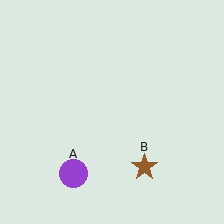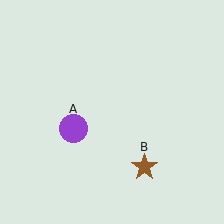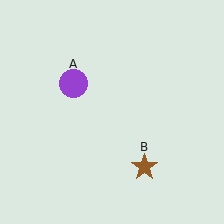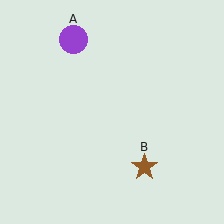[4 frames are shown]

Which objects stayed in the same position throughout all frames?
Brown star (object B) remained stationary.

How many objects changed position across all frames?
1 object changed position: purple circle (object A).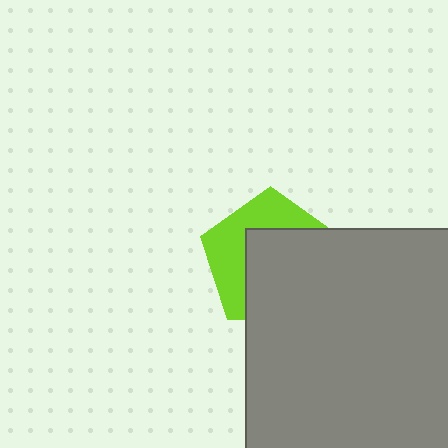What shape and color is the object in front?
The object in front is a gray rectangle.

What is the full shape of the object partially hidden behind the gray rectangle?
The partially hidden object is a lime pentagon.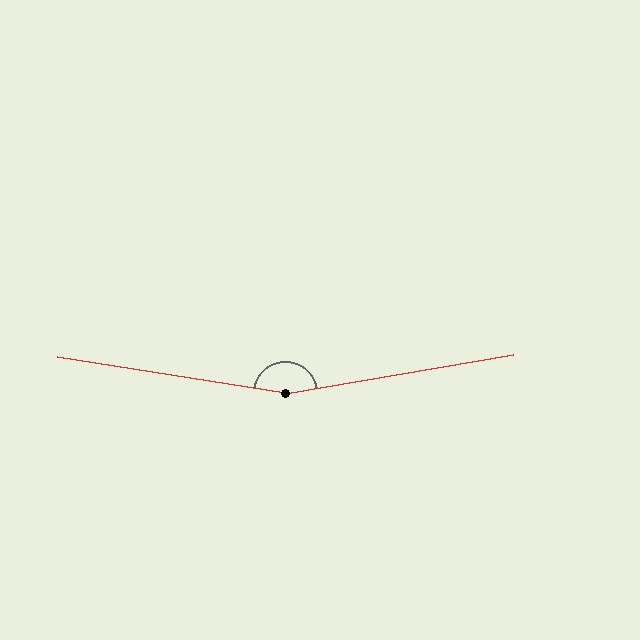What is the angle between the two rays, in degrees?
Approximately 161 degrees.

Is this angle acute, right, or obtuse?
It is obtuse.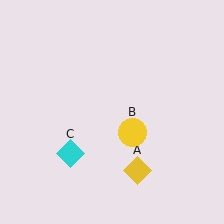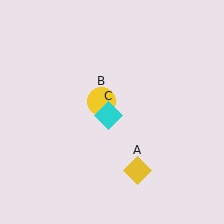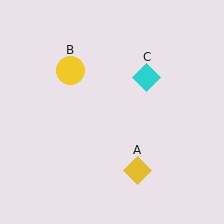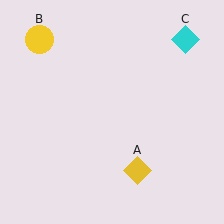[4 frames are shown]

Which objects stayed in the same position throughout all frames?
Yellow diamond (object A) remained stationary.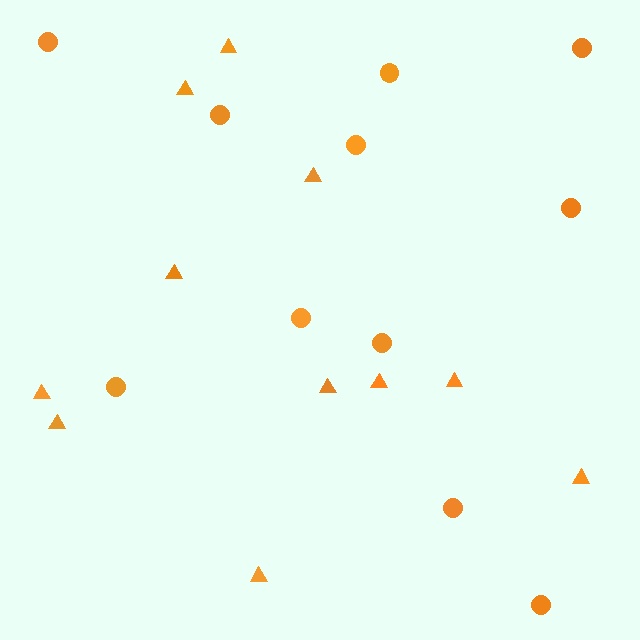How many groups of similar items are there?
There are 2 groups: one group of circles (11) and one group of triangles (11).